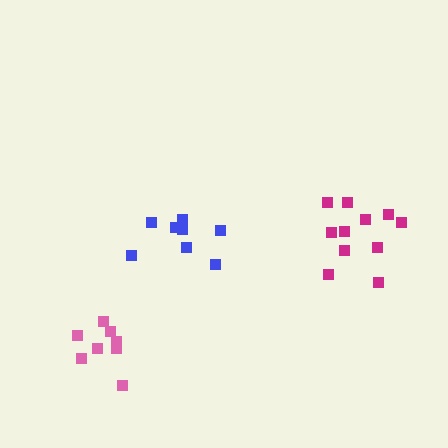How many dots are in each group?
Group 1: 8 dots, Group 2: 8 dots, Group 3: 11 dots (27 total).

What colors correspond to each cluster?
The clusters are colored: blue, pink, magenta.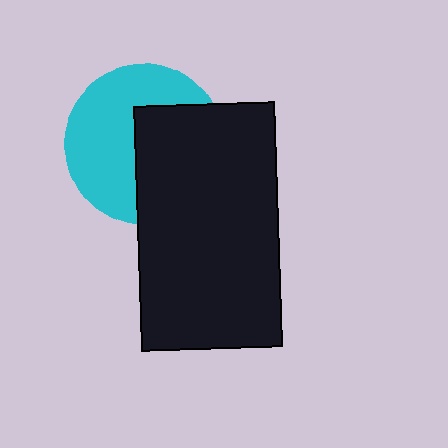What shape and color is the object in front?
The object in front is a black rectangle.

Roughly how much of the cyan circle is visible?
About half of it is visible (roughly 55%).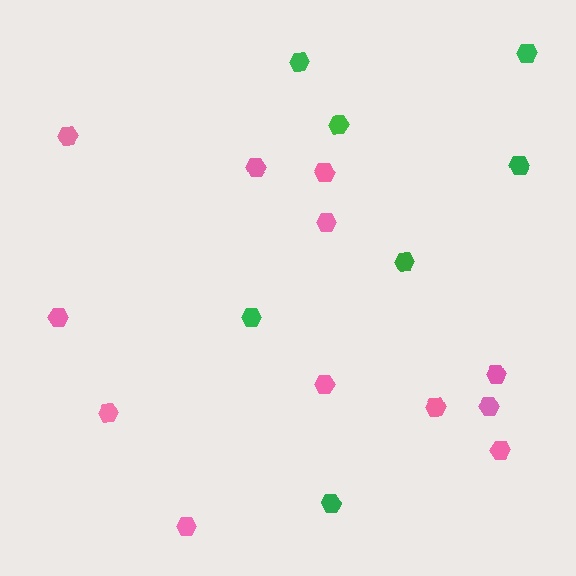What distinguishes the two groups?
There are 2 groups: one group of pink hexagons (12) and one group of green hexagons (7).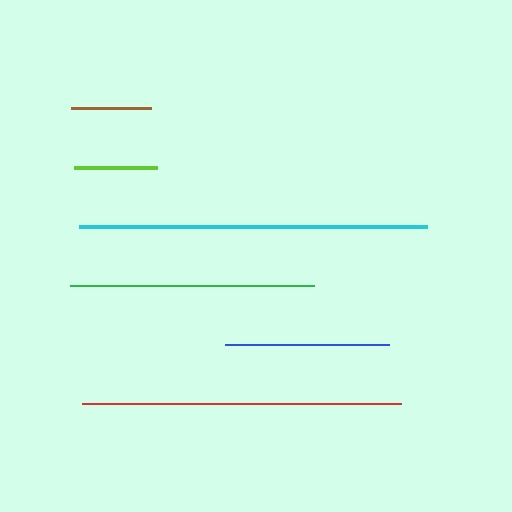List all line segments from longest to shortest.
From longest to shortest: cyan, red, green, blue, lime, brown.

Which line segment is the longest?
The cyan line is the longest at approximately 348 pixels.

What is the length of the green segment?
The green segment is approximately 244 pixels long.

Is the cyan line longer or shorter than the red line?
The cyan line is longer than the red line.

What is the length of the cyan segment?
The cyan segment is approximately 348 pixels long.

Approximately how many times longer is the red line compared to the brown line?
The red line is approximately 4.0 times the length of the brown line.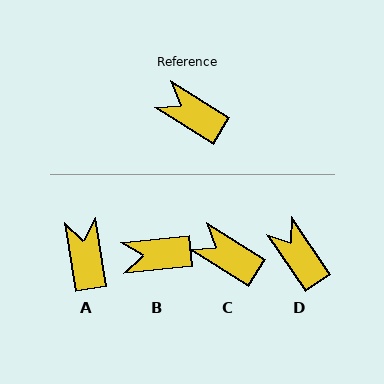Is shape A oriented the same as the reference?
No, it is off by about 49 degrees.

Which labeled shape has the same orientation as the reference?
C.